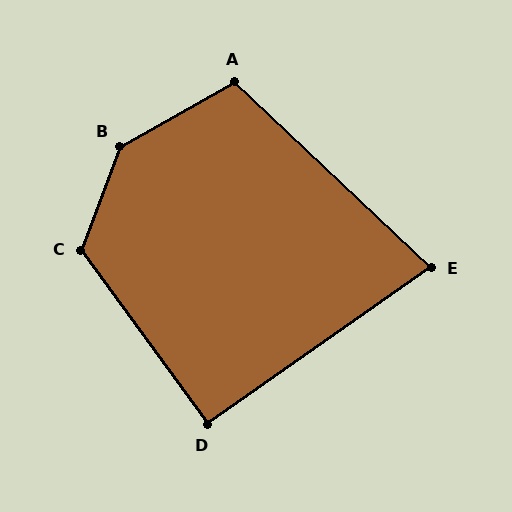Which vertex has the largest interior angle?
B, at approximately 139 degrees.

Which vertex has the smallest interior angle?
E, at approximately 78 degrees.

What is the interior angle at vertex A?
Approximately 108 degrees (obtuse).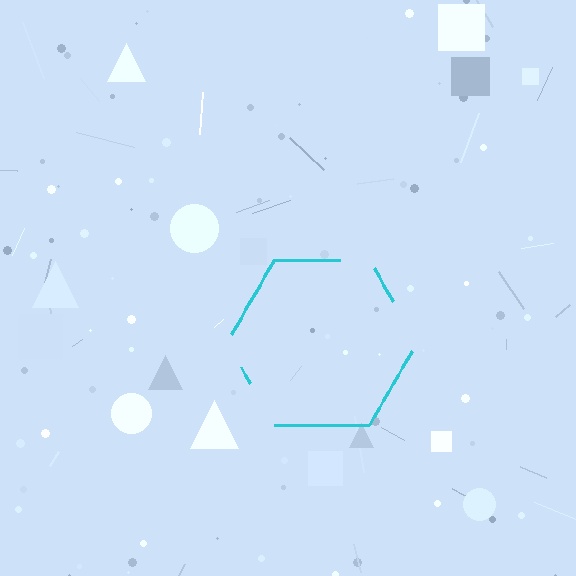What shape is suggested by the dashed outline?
The dashed outline suggests a hexagon.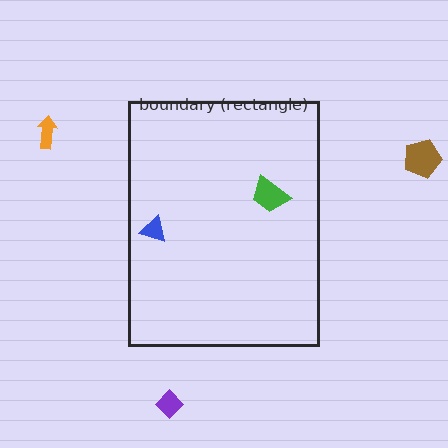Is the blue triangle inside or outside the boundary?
Inside.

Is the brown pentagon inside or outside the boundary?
Outside.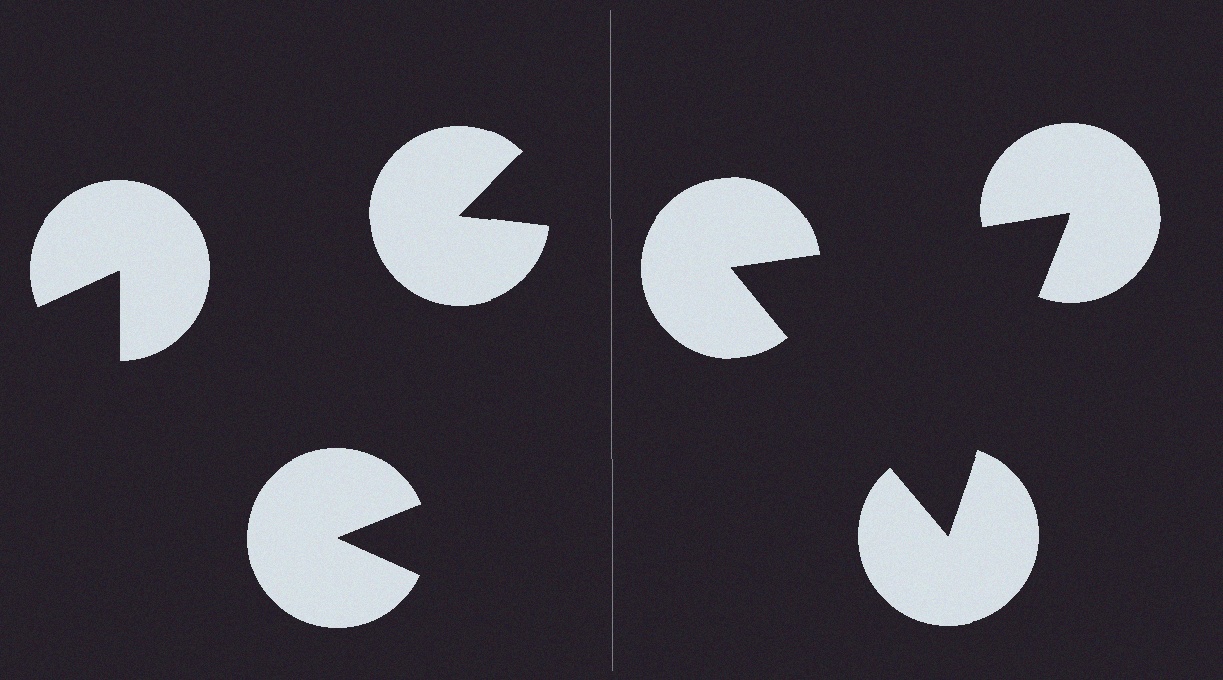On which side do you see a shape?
An illusory triangle appears on the right side. On the left side the wedge cuts are rotated, so no coherent shape forms.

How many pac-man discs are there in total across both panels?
6 — 3 on each side.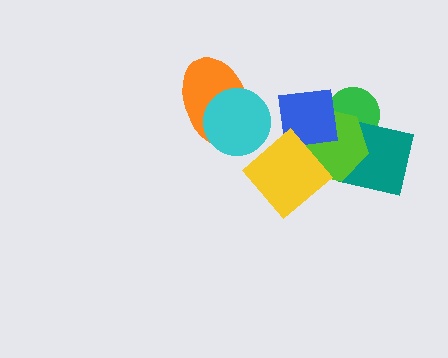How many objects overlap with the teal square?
2 objects overlap with the teal square.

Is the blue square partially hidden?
Yes, it is partially covered by another shape.